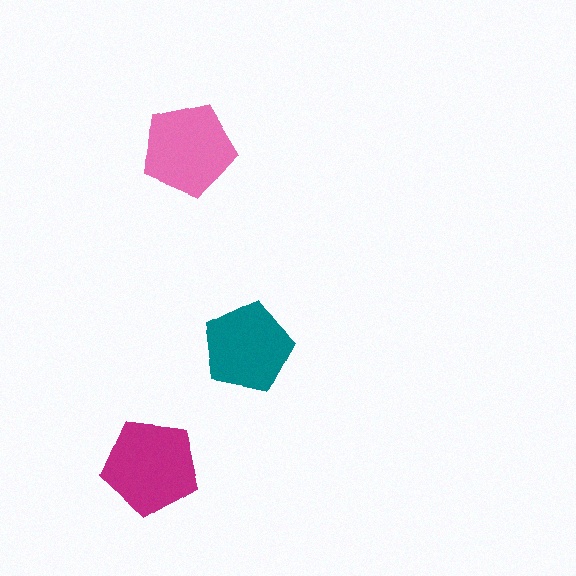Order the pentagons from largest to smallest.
the magenta one, the pink one, the teal one.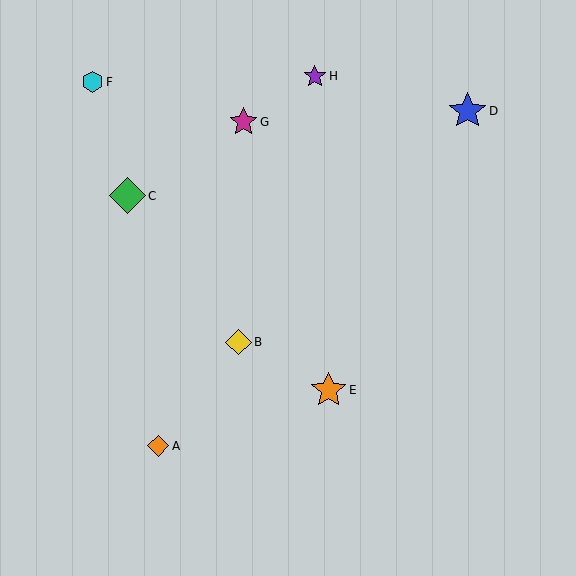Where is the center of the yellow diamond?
The center of the yellow diamond is at (238, 342).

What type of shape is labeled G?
Shape G is a magenta star.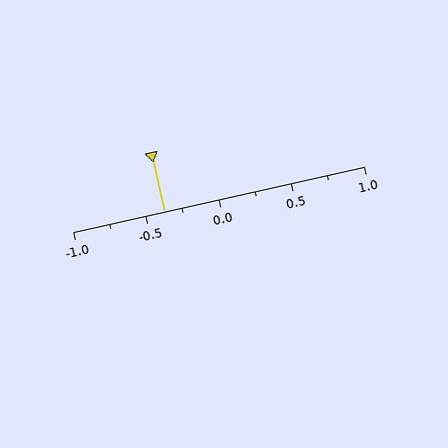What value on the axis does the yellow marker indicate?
The marker indicates approximately -0.38.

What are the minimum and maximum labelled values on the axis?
The axis runs from -1.0 to 1.0.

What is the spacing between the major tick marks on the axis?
The major ticks are spaced 0.5 apart.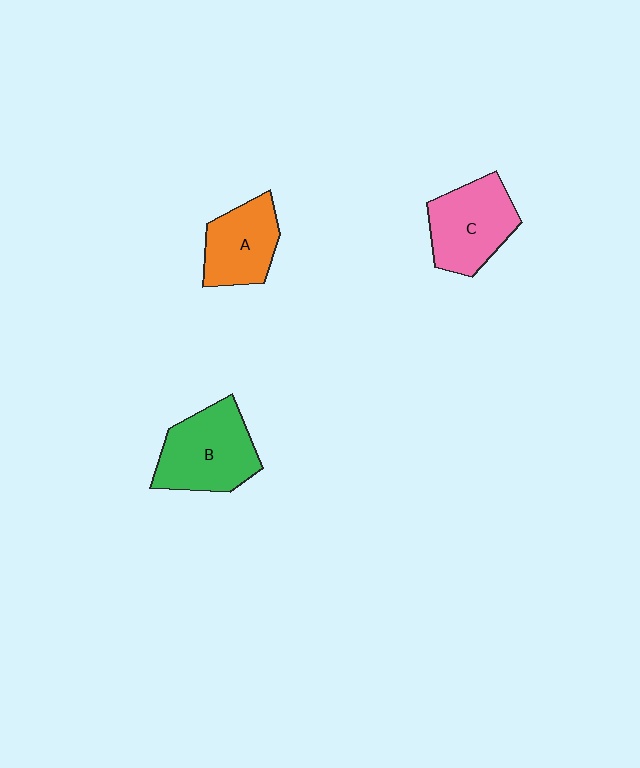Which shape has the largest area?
Shape B (green).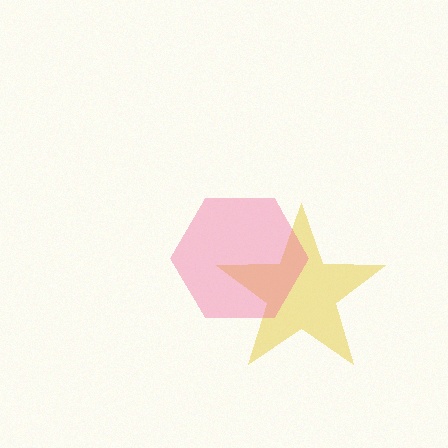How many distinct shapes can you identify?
There are 2 distinct shapes: a yellow star, a pink hexagon.